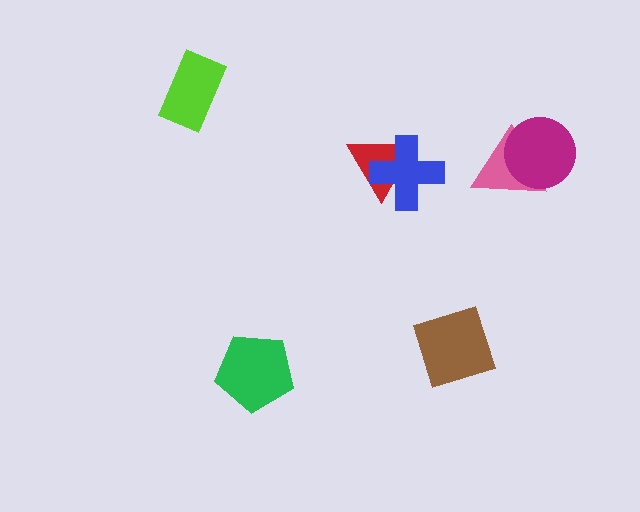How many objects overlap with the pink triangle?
1 object overlaps with the pink triangle.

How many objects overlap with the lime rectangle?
0 objects overlap with the lime rectangle.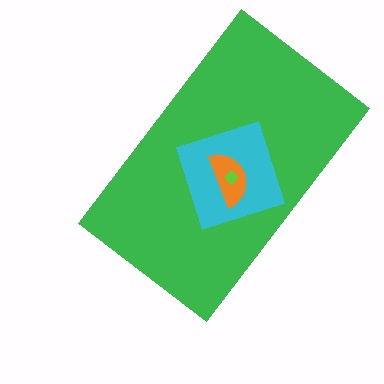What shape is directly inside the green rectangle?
The cyan square.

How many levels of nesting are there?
4.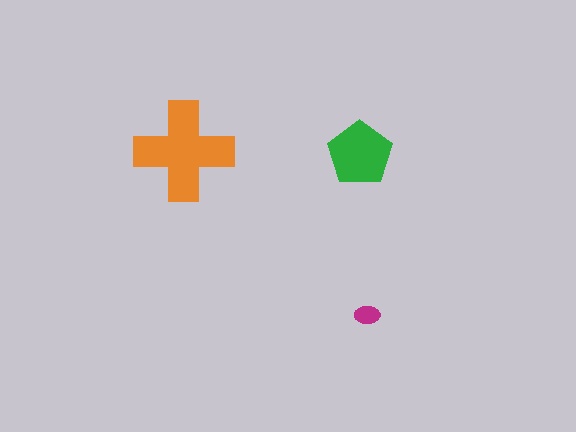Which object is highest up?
The orange cross is topmost.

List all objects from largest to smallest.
The orange cross, the green pentagon, the magenta ellipse.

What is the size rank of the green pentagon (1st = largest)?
2nd.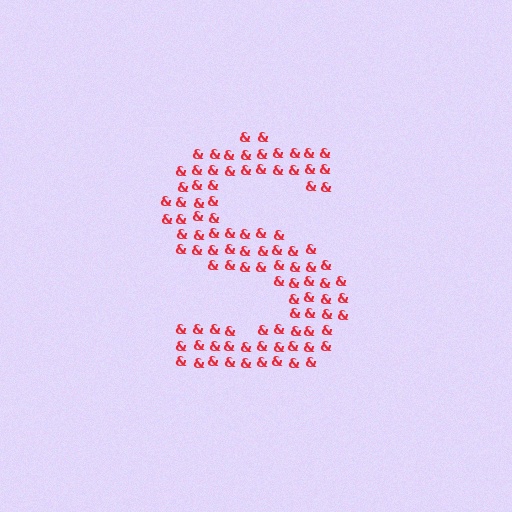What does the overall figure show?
The overall figure shows the letter S.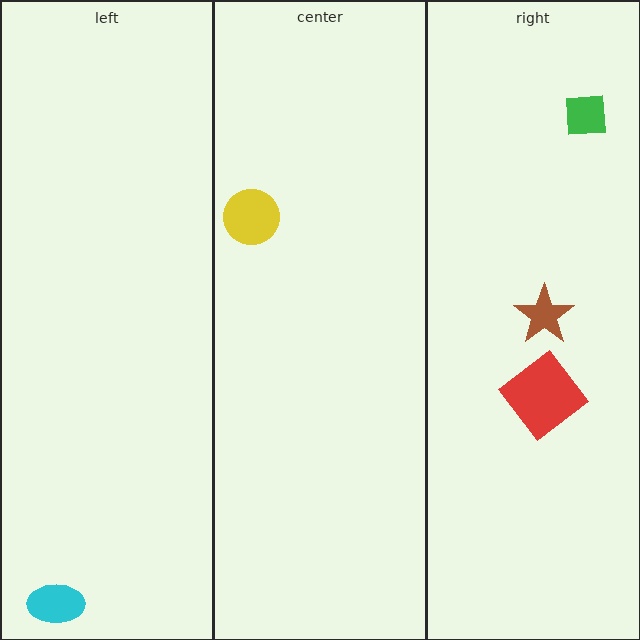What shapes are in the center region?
The yellow circle.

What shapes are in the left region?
The cyan ellipse.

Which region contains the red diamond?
The right region.